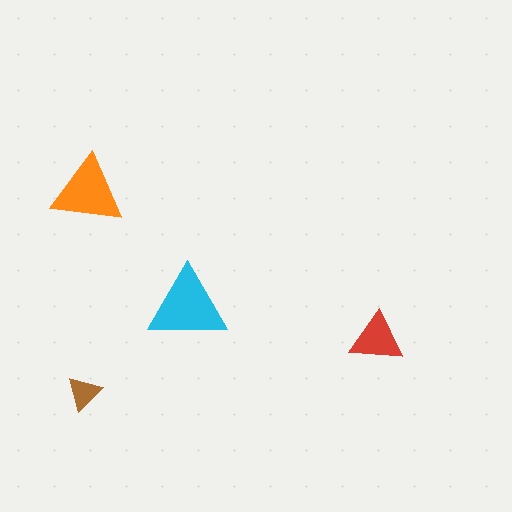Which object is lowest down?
The brown triangle is bottommost.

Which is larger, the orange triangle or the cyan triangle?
The cyan one.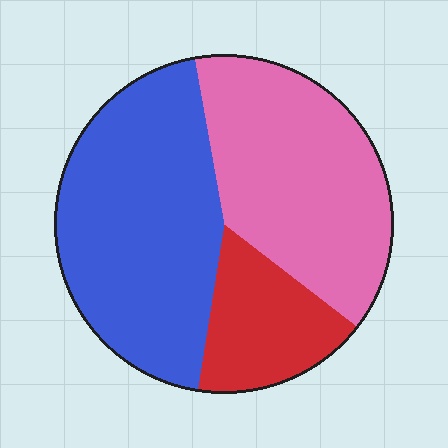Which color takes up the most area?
Blue, at roughly 45%.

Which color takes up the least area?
Red, at roughly 15%.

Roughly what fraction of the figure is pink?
Pink covers 38% of the figure.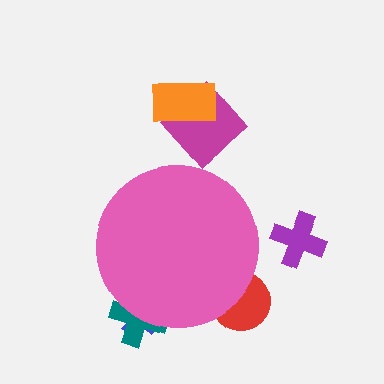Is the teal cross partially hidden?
Yes, the teal cross is partially hidden behind the pink circle.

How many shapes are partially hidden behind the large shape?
3 shapes are partially hidden.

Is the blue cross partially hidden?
Yes, the blue cross is partially hidden behind the pink circle.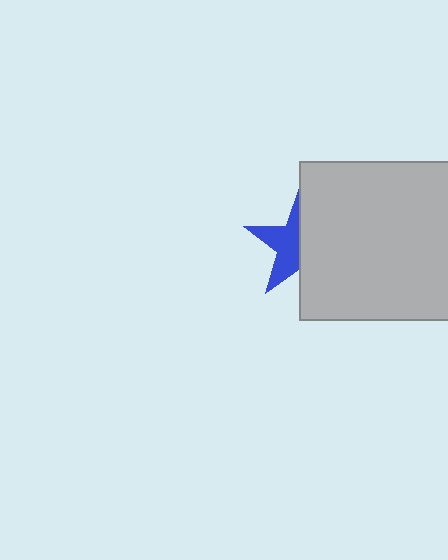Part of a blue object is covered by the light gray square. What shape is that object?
It is a star.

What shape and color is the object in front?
The object in front is a light gray square.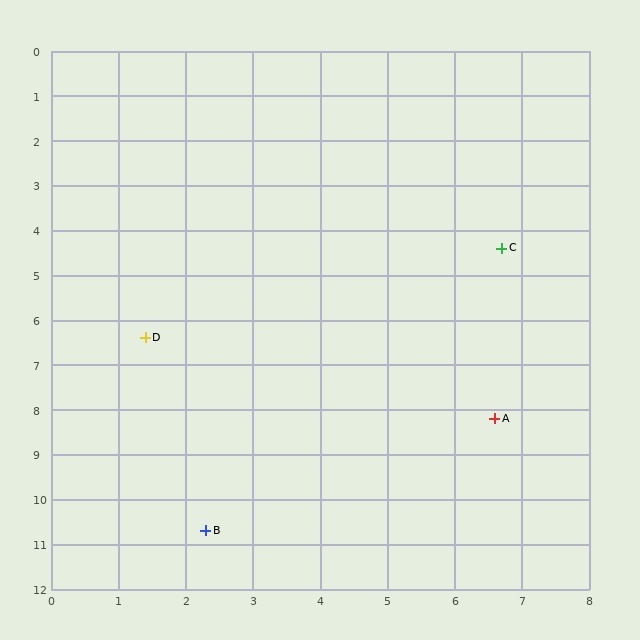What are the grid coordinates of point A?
Point A is at approximately (6.6, 8.2).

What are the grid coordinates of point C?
Point C is at approximately (6.7, 4.4).